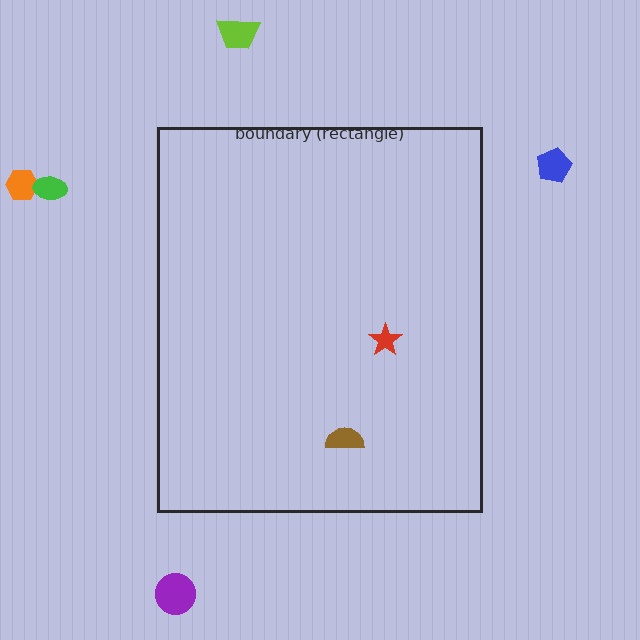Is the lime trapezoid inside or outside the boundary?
Outside.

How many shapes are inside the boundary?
2 inside, 5 outside.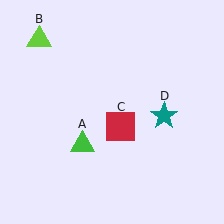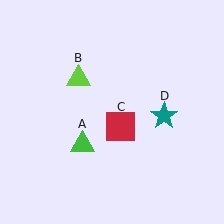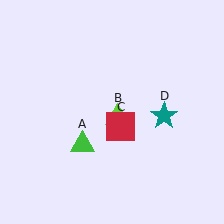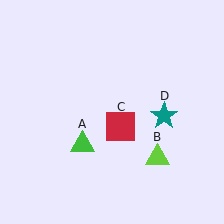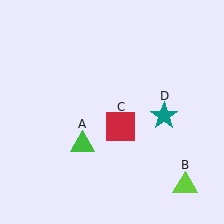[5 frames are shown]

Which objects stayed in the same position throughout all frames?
Green triangle (object A) and red square (object C) and teal star (object D) remained stationary.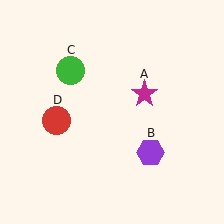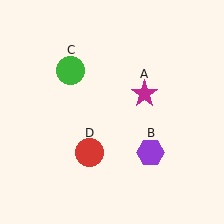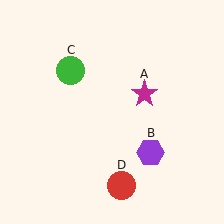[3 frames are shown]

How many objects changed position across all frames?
1 object changed position: red circle (object D).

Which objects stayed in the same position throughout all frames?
Magenta star (object A) and purple hexagon (object B) and green circle (object C) remained stationary.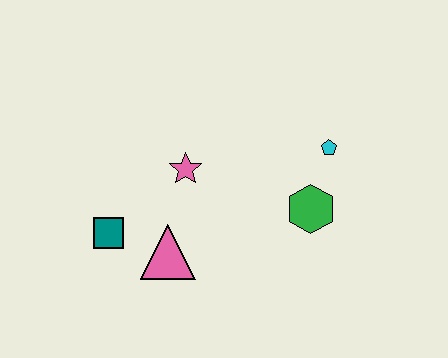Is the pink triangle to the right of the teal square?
Yes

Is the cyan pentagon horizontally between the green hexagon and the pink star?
No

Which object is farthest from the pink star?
The cyan pentagon is farthest from the pink star.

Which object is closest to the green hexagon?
The cyan pentagon is closest to the green hexagon.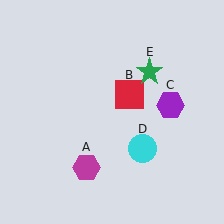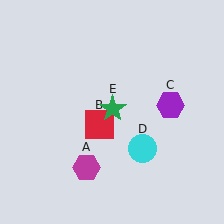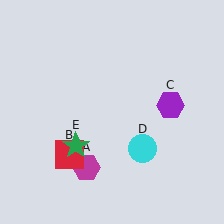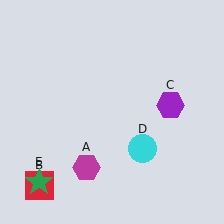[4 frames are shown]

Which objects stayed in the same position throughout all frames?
Magenta hexagon (object A) and purple hexagon (object C) and cyan circle (object D) remained stationary.